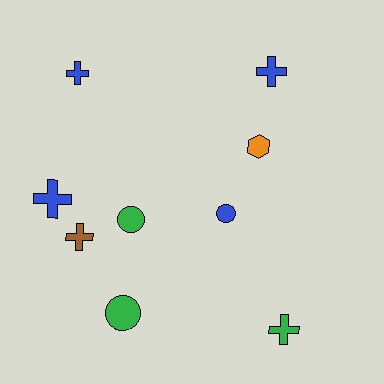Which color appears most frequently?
Blue, with 4 objects.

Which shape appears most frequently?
Cross, with 5 objects.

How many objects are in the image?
There are 9 objects.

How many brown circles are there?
There are no brown circles.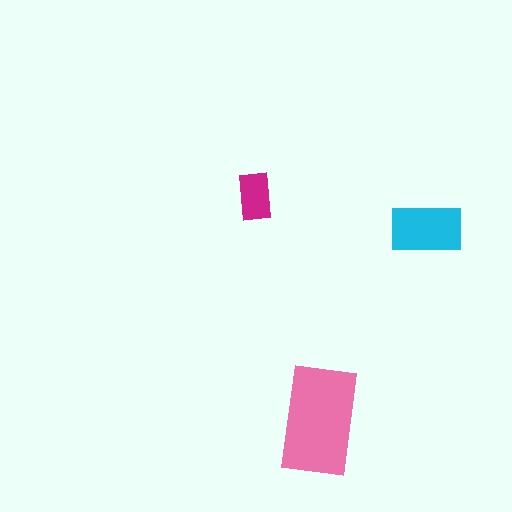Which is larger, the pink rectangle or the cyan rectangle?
The pink one.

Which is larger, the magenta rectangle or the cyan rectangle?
The cyan one.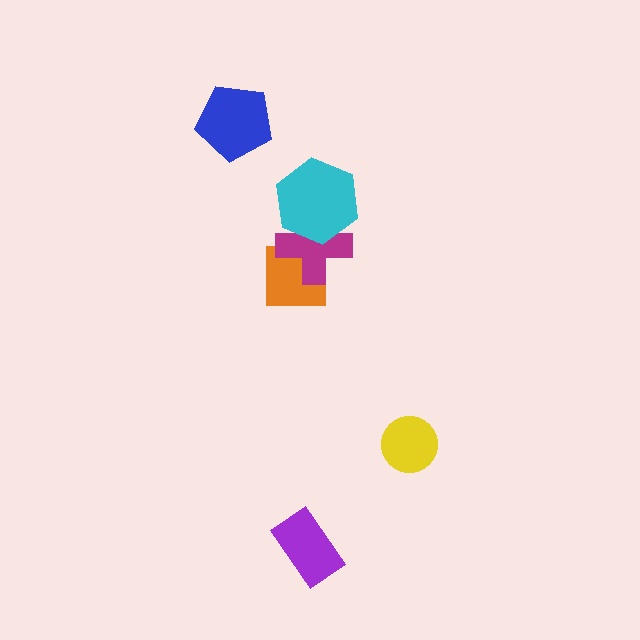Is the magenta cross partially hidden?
Yes, it is partially covered by another shape.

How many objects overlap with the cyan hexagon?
1 object overlaps with the cyan hexagon.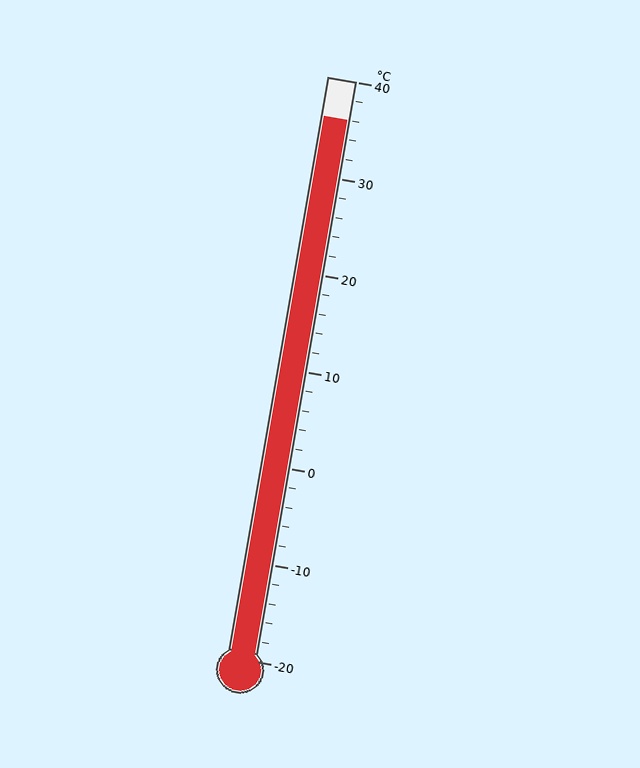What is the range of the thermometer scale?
The thermometer scale ranges from -20°C to 40°C.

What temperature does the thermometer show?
The thermometer shows approximately 36°C.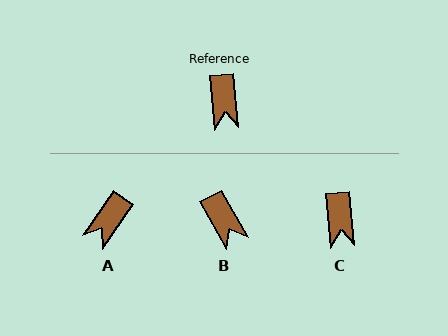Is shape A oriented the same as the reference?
No, it is off by about 41 degrees.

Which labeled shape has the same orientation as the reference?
C.